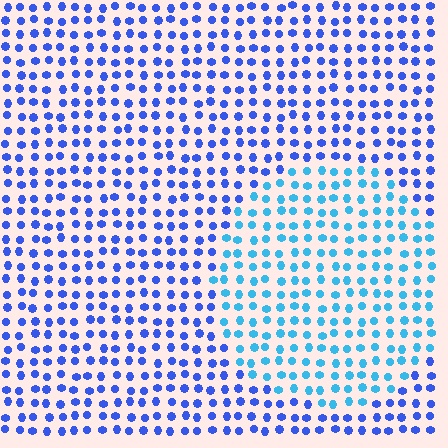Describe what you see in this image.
The image is filled with small blue elements in a uniform arrangement. A circle-shaped region is visible where the elements are tinted to a slightly different hue, forming a subtle color boundary.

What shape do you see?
I see a circle.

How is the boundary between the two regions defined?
The boundary is defined purely by a slight shift in hue (about 34 degrees). Spacing, size, and orientation are identical on both sides.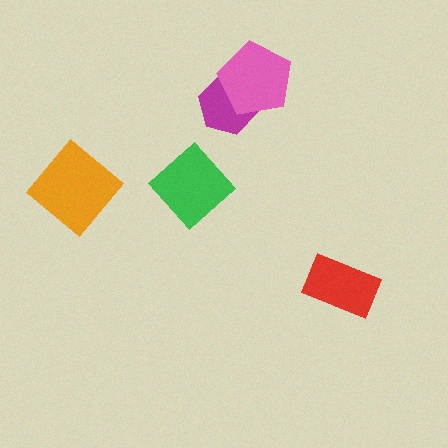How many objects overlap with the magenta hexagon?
1 object overlaps with the magenta hexagon.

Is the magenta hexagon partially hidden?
Yes, it is partially covered by another shape.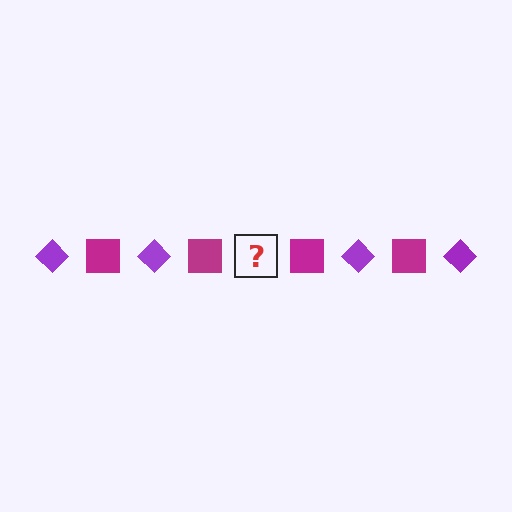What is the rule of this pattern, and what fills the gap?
The rule is that the pattern alternates between purple diamond and magenta square. The gap should be filled with a purple diamond.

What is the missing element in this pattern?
The missing element is a purple diamond.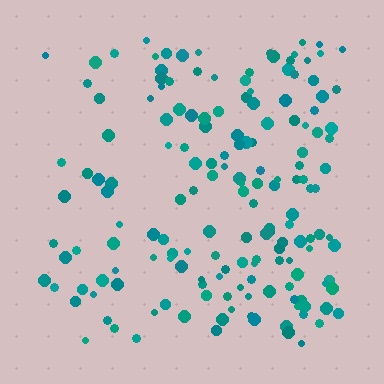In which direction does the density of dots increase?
From left to right, with the right side densest.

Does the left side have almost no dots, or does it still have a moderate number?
Still a moderate number, just noticeably fewer than the right.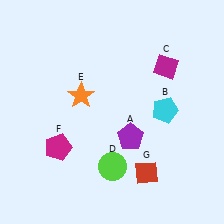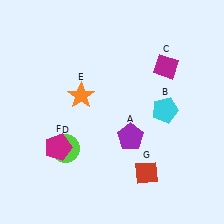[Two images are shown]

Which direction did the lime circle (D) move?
The lime circle (D) moved left.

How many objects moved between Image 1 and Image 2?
1 object moved between the two images.